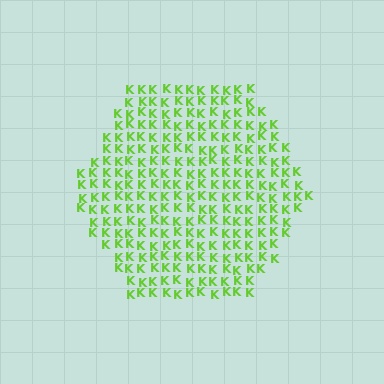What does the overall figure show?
The overall figure shows a hexagon.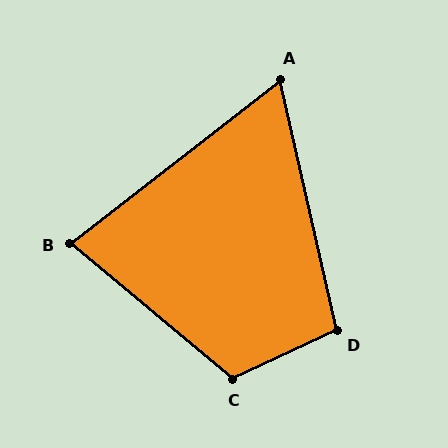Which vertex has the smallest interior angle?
A, at approximately 65 degrees.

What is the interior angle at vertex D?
Approximately 102 degrees (obtuse).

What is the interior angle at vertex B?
Approximately 78 degrees (acute).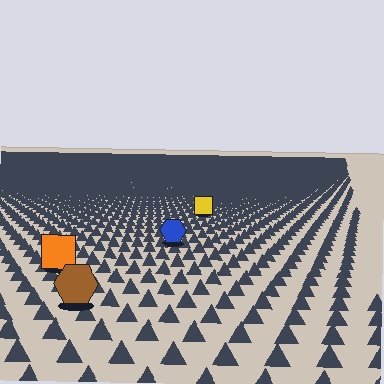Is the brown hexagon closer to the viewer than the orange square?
Yes. The brown hexagon is closer — you can tell from the texture gradient: the ground texture is coarser near it.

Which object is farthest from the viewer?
The yellow square is farthest from the viewer. It appears smaller and the ground texture around it is denser.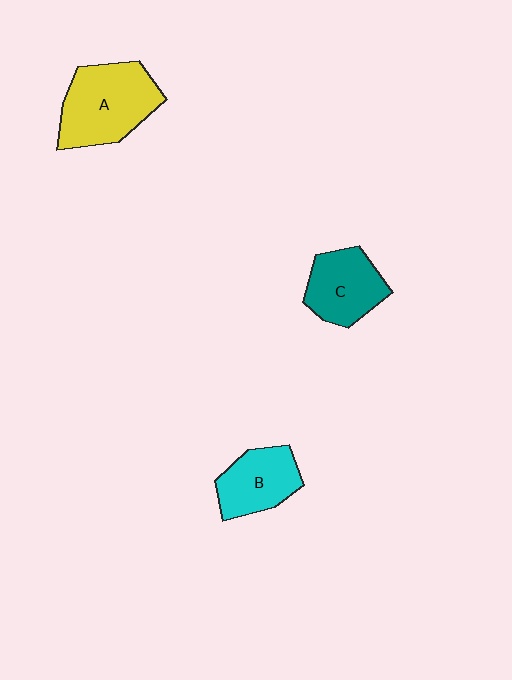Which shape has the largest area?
Shape A (yellow).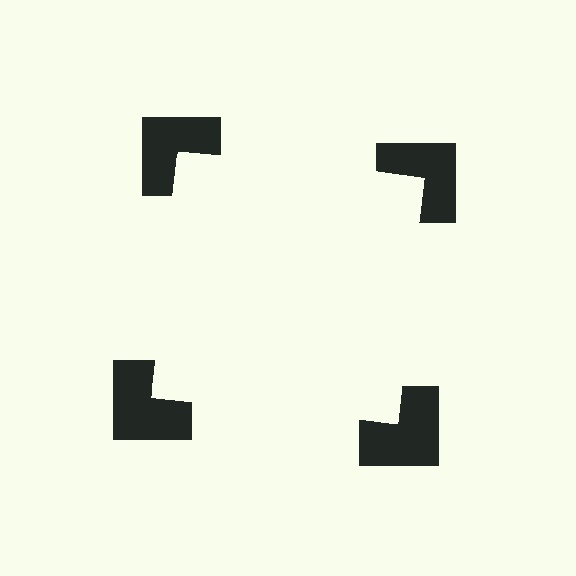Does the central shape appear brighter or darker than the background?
It typically appears slightly brighter than the background, even though no actual brightness change is drawn.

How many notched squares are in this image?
There are 4 — one at each vertex of the illusory square.